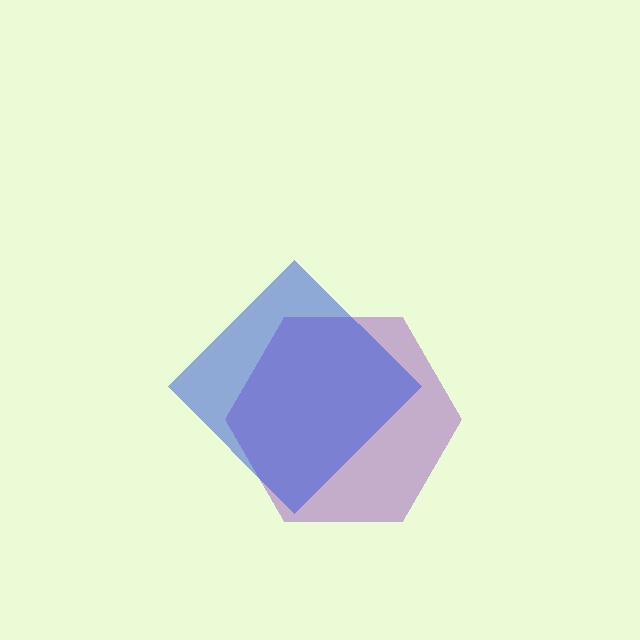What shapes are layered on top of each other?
The layered shapes are: a purple hexagon, a blue diamond.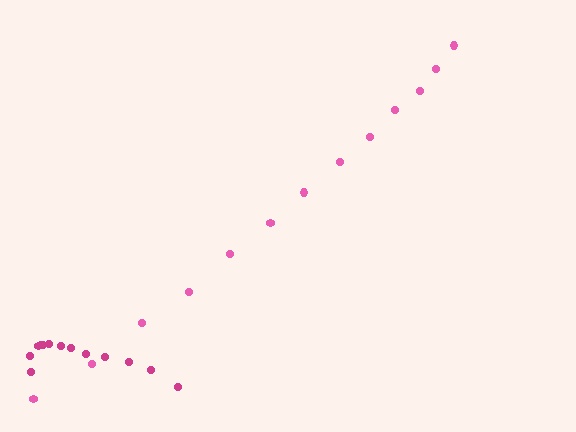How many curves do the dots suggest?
There are 2 distinct paths.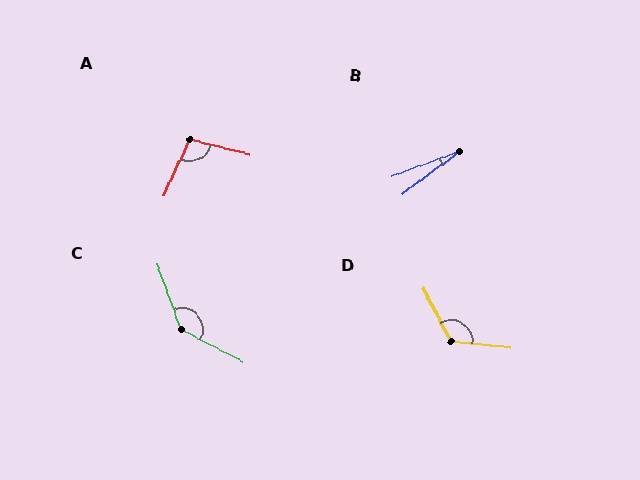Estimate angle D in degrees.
Approximately 123 degrees.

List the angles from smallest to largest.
B (16°), A (101°), D (123°), C (137°).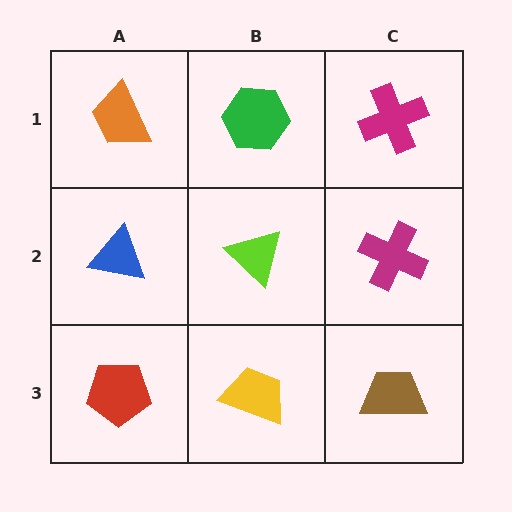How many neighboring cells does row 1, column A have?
2.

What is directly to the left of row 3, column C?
A yellow trapezoid.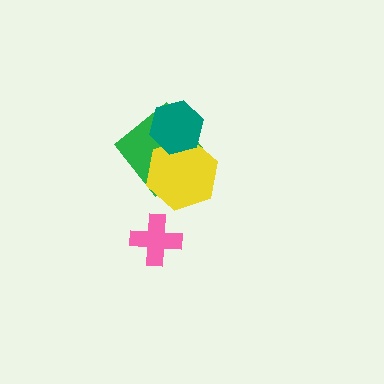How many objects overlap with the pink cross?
0 objects overlap with the pink cross.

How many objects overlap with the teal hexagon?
2 objects overlap with the teal hexagon.